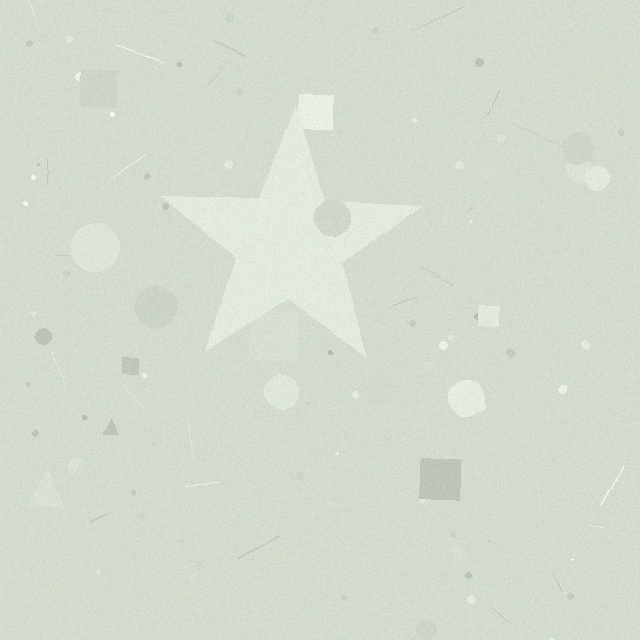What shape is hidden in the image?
A star is hidden in the image.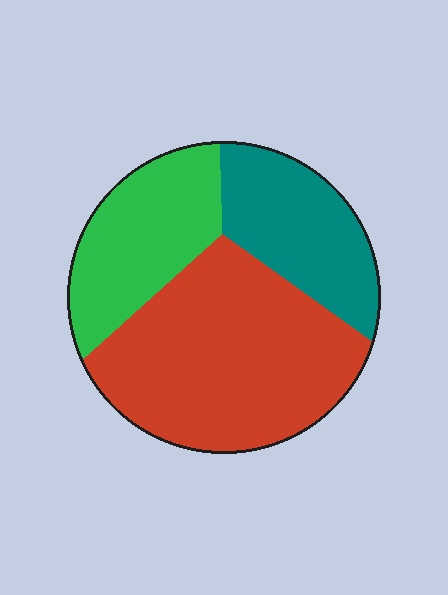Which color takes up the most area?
Red, at roughly 50%.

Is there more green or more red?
Red.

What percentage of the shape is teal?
Teal takes up between a sixth and a third of the shape.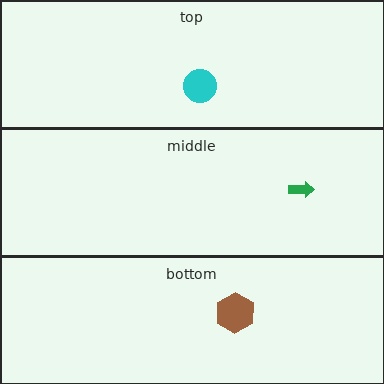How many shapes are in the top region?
1.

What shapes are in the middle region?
The green arrow.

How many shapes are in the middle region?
1.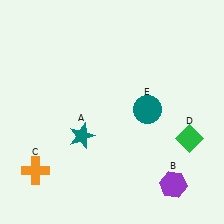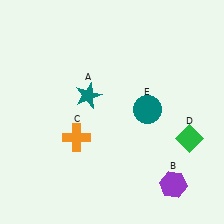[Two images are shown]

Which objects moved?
The objects that moved are: the teal star (A), the orange cross (C).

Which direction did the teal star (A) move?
The teal star (A) moved up.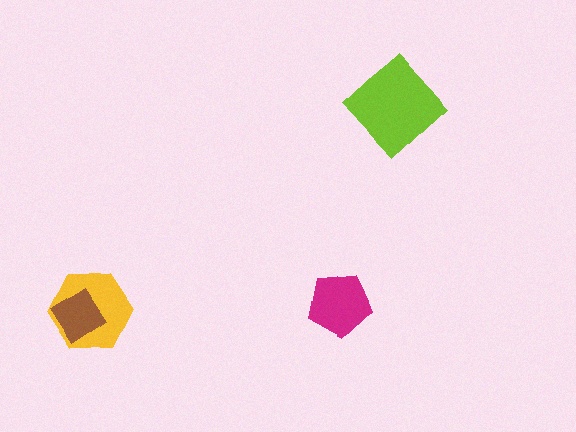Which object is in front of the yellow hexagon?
The brown diamond is in front of the yellow hexagon.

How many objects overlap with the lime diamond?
0 objects overlap with the lime diamond.